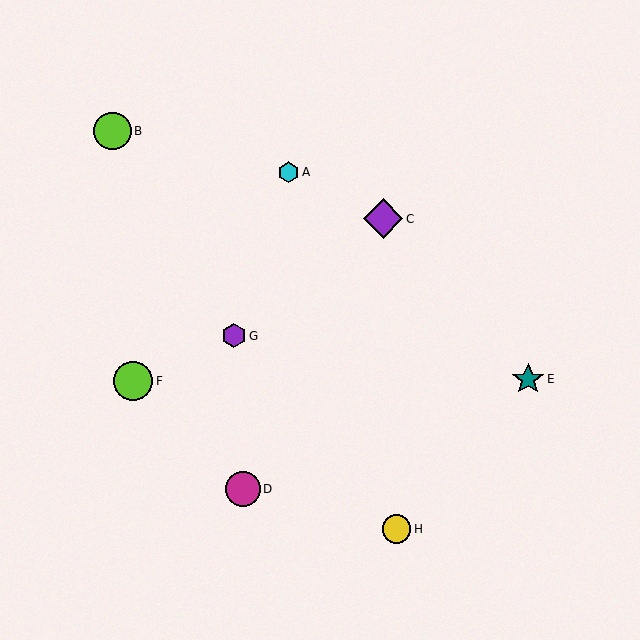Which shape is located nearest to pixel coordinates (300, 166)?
The cyan hexagon (labeled A) at (288, 172) is nearest to that location.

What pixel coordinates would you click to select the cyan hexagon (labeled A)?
Click at (288, 172) to select the cyan hexagon A.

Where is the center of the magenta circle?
The center of the magenta circle is at (243, 489).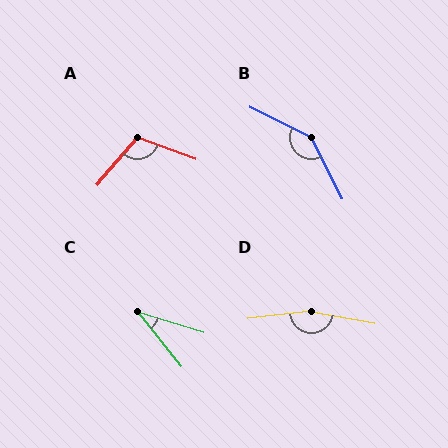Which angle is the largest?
D, at approximately 163 degrees.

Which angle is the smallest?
C, at approximately 34 degrees.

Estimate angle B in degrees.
Approximately 142 degrees.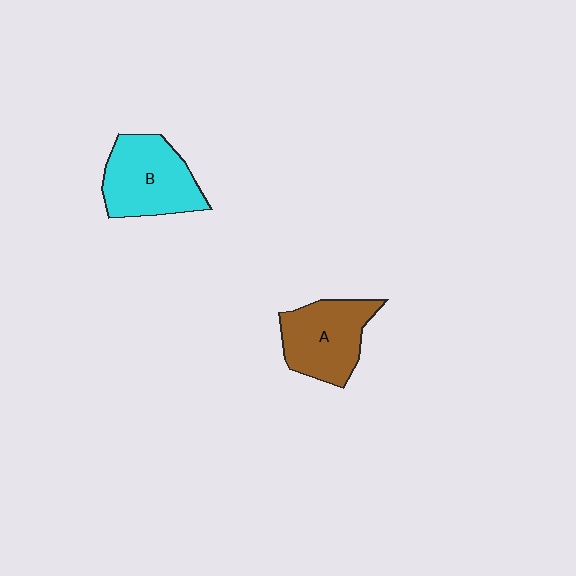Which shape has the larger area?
Shape B (cyan).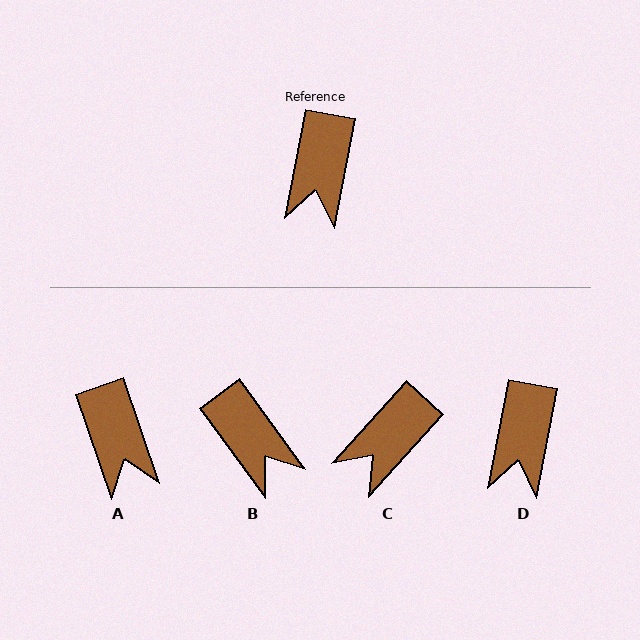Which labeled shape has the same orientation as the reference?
D.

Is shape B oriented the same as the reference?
No, it is off by about 47 degrees.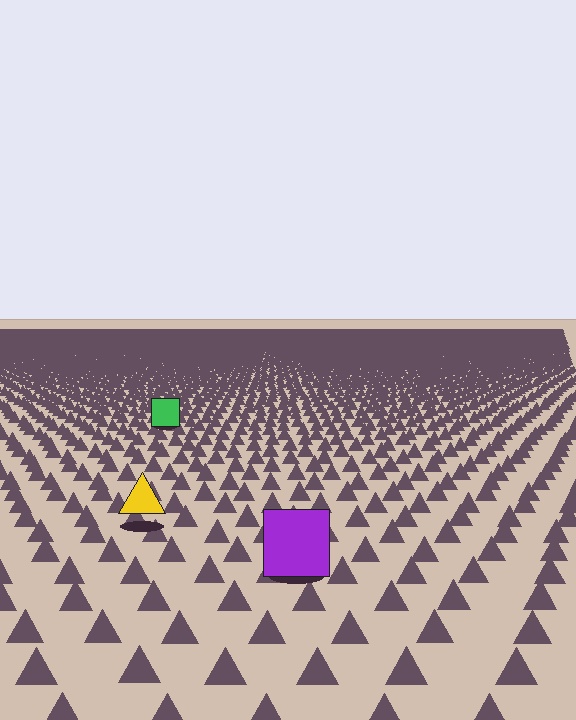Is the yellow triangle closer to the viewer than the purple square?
No. The purple square is closer — you can tell from the texture gradient: the ground texture is coarser near it.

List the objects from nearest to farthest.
From nearest to farthest: the purple square, the yellow triangle, the green square.